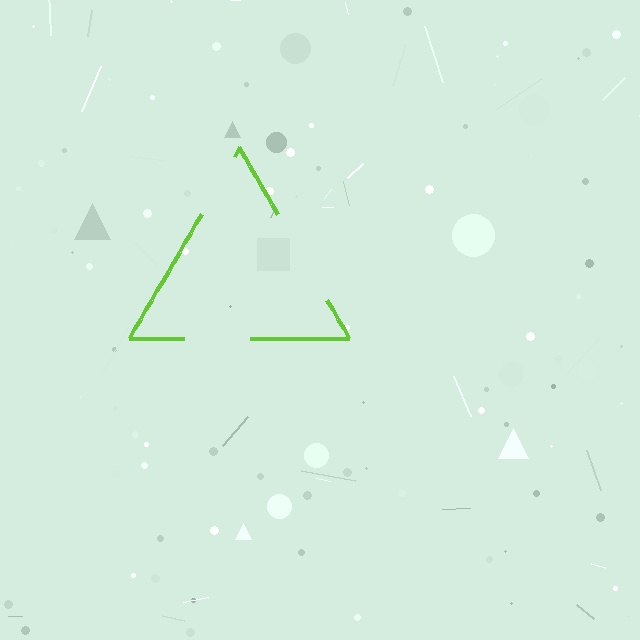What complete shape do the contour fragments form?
The contour fragments form a triangle.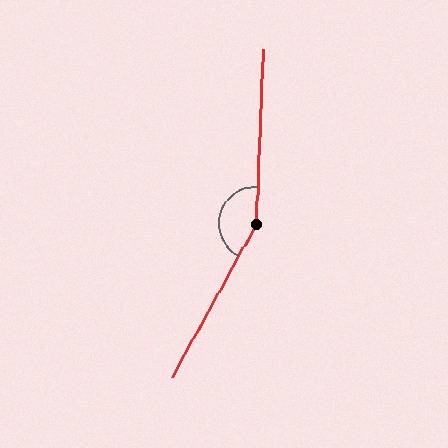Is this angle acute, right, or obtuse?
It is obtuse.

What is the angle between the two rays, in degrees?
Approximately 154 degrees.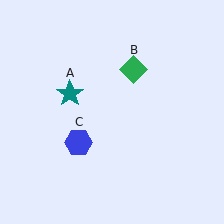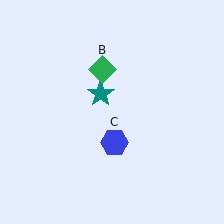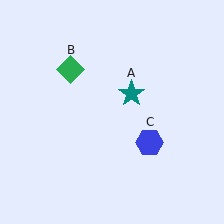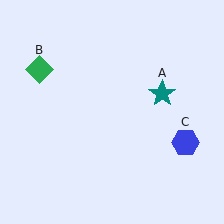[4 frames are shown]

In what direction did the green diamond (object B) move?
The green diamond (object B) moved left.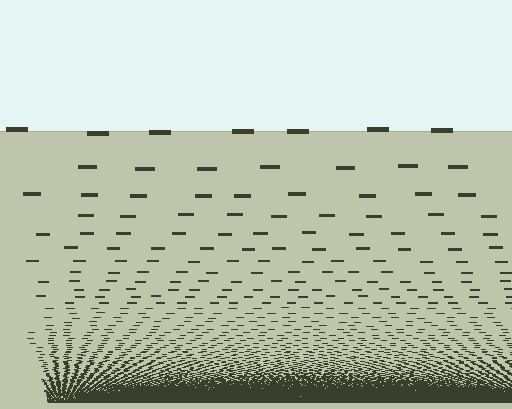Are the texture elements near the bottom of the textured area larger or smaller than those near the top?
Smaller. The gradient is inverted — elements near the bottom are smaller and denser.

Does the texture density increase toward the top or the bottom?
Density increases toward the bottom.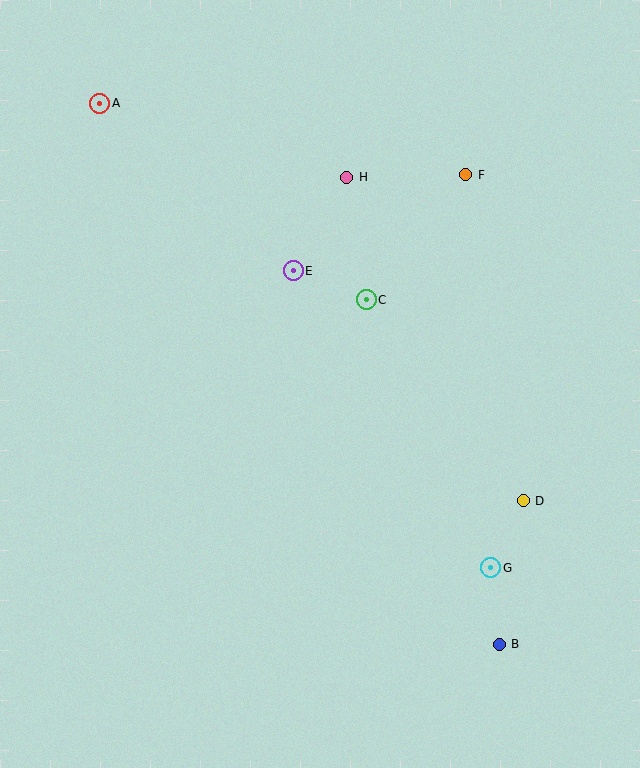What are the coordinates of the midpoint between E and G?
The midpoint between E and G is at (392, 419).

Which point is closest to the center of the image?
Point C at (366, 300) is closest to the center.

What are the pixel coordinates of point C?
Point C is at (366, 300).